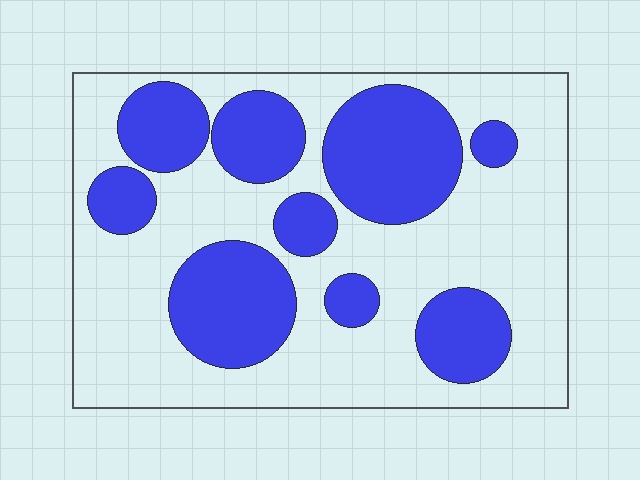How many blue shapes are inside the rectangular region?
9.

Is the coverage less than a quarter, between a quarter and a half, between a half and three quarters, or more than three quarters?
Between a quarter and a half.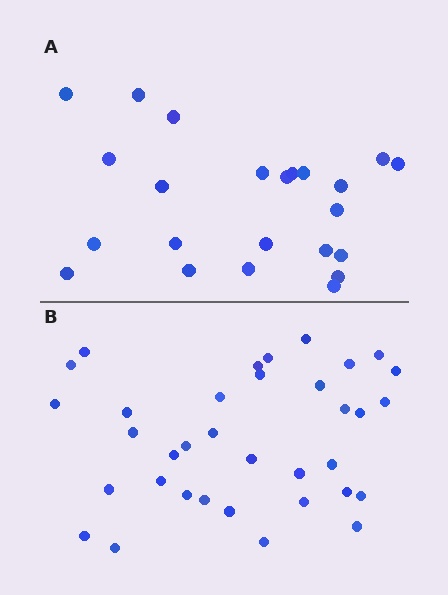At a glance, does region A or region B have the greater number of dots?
Region B (the bottom region) has more dots.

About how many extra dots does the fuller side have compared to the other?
Region B has roughly 12 or so more dots than region A.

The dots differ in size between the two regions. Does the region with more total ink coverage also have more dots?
No. Region A has more total ink coverage because its dots are larger, but region B actually contains more individual dots. Total area can be misleading — the number of items is what matters here.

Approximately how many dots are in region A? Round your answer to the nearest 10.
About 20 dots. (The exact count is 23, which rounds to 20.)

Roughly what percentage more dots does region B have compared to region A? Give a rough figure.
About 50% more.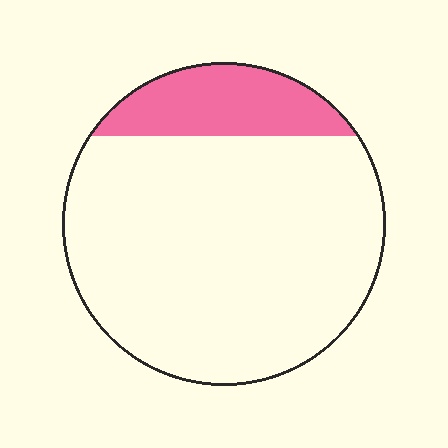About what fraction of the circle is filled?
About one sixth (1/6).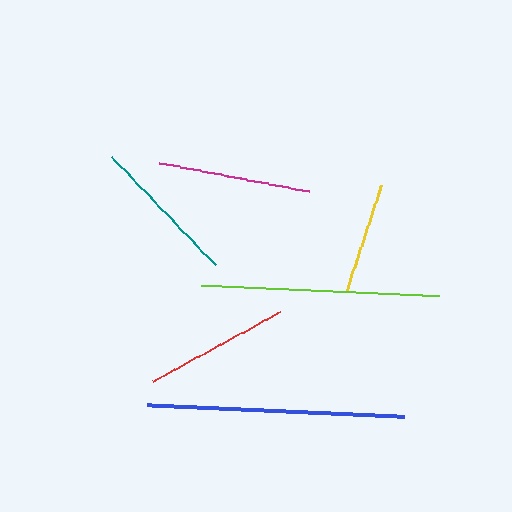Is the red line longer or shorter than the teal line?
The teal line is longer than the red line.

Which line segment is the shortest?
The yellow line is the shortest at approximately 111 pixels.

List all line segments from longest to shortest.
From longest to shortest: blue, lime, magenta, teal, red, yellow.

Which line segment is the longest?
The blue line is the longest at approximately 257 pixels.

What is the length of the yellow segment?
The yellow segment is approximately 111 pixels long.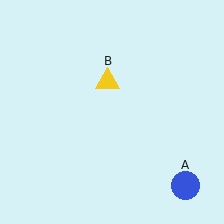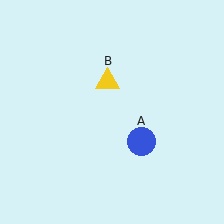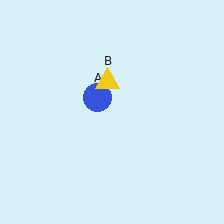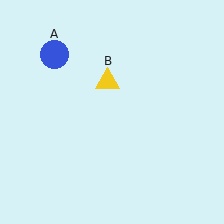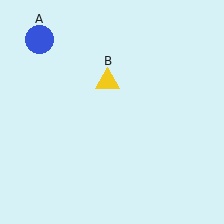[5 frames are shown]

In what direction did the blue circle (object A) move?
The blue circle (object A) moved up and to the left.